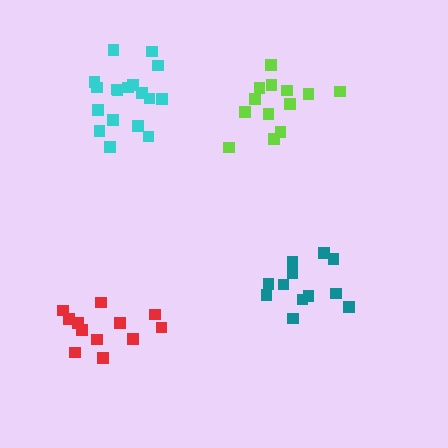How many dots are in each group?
Group 1: 12 dots, Group 2: 12 dots, Group 3: 18 dots, Group 4: 13 dots (55 total).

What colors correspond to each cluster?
The clusters are colored: teal, red, cyan, lime.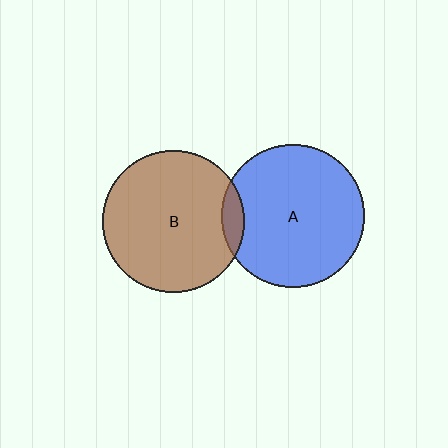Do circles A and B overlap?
Yes.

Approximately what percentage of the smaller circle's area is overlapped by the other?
Approximately 10%.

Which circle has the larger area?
Circle A (blue).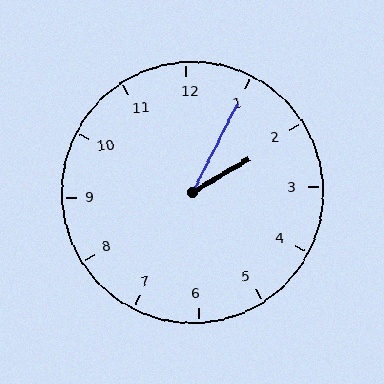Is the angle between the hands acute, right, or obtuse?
It is acute.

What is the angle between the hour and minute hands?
Approximately 32 degrees.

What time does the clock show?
2:05.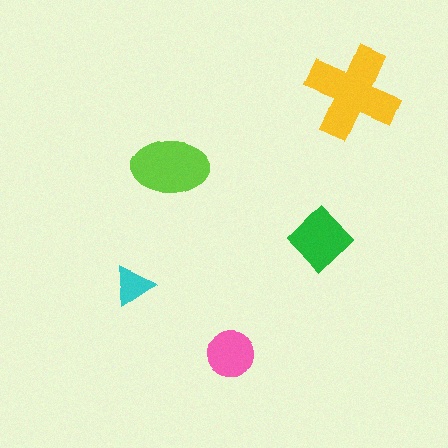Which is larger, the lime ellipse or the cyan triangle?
The lime ellipse.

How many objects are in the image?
There are 5 objects in the image.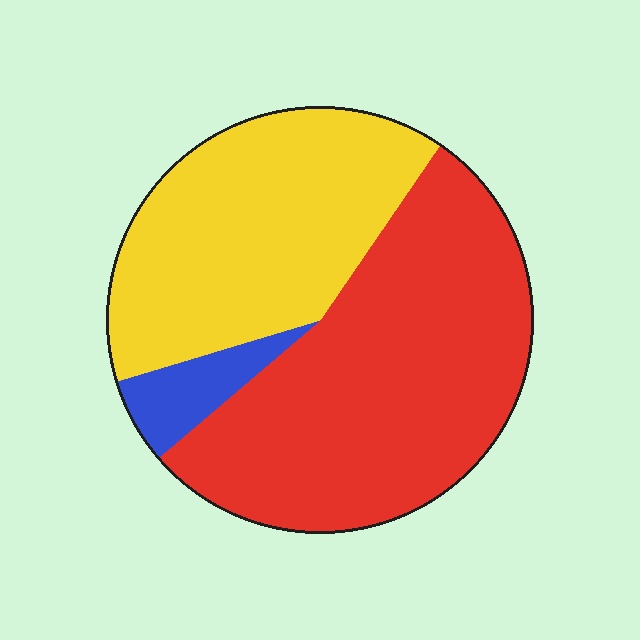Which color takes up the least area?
Blue, at roughly 5%.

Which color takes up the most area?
Red, at roughly 55%.